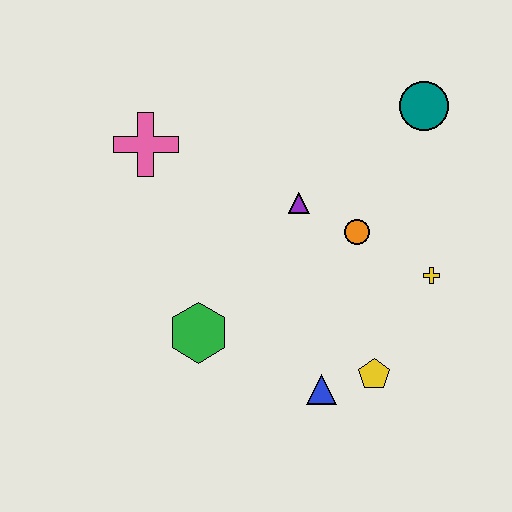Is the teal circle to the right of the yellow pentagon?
Yes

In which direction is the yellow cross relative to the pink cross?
The yellow cross is to the right of the pink cross.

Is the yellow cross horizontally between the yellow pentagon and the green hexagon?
No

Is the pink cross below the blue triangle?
No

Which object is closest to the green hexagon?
The blue triangle is closest to the green hexagon.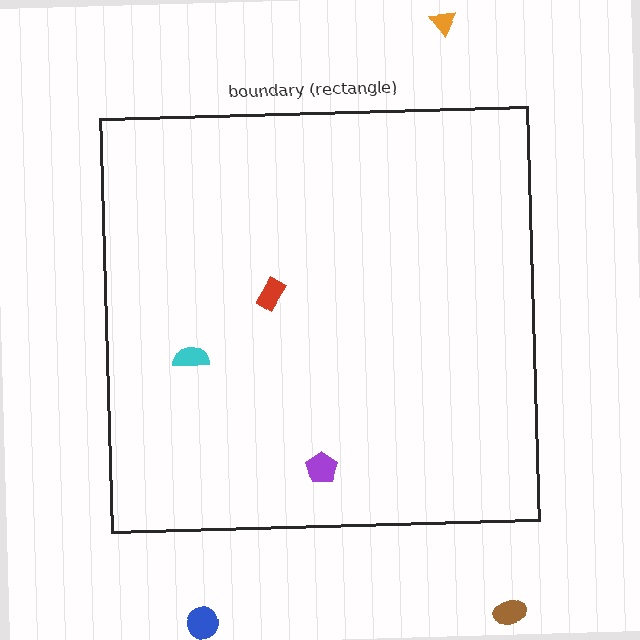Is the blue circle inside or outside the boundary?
Outside.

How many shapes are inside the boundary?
3 inside, 3 outside.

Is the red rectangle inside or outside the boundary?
Inside.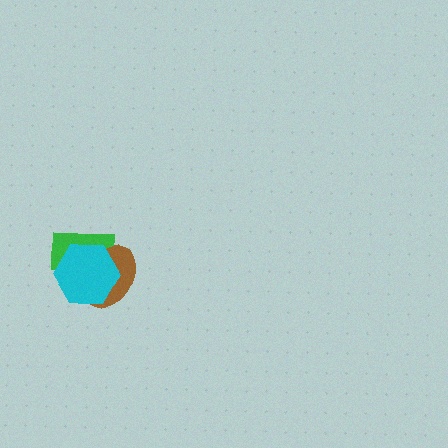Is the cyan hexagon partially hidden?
No, no other shape covers it.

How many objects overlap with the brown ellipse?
2 objects overlap with the brown ellipse.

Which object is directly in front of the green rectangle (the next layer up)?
The brown ellipse is directly in front of the green rectangle.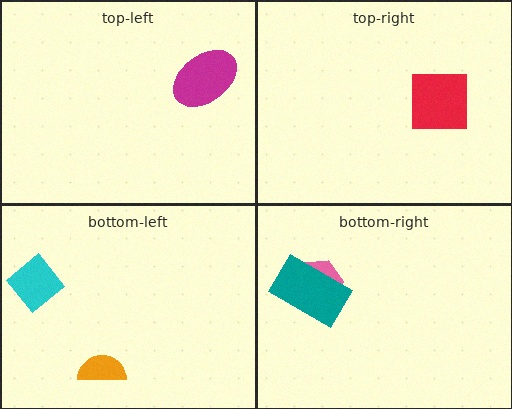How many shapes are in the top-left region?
1.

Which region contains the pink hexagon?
The bottom-right region.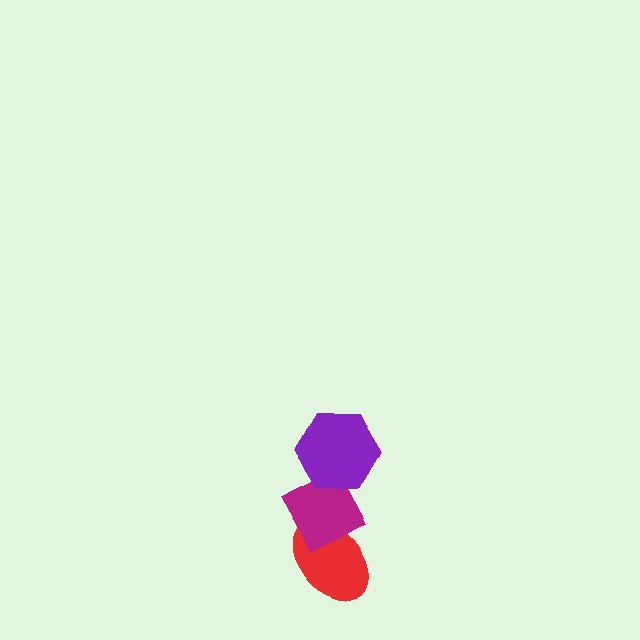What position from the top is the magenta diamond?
The magenta diamond is 2nd from the top.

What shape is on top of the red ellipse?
The magenta diamond is on top of the red ellipse.